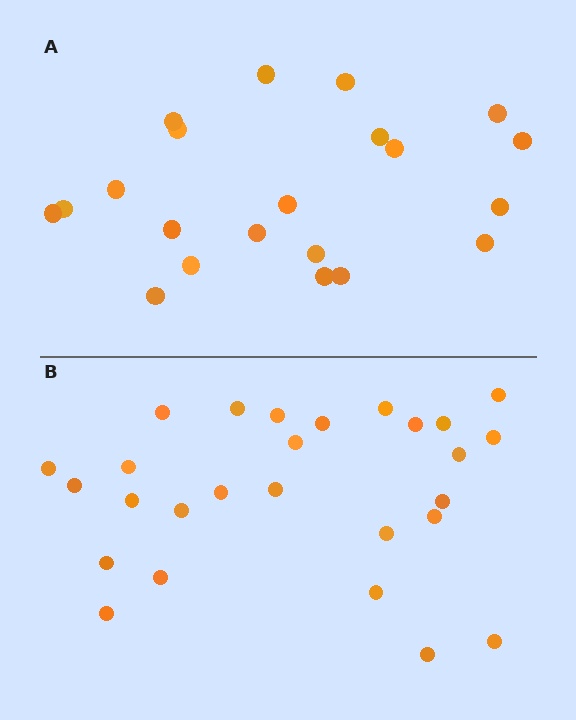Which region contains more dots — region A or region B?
Region B (the bottom region) has more dots.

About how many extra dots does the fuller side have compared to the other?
Region B has about 6 more dots than region A.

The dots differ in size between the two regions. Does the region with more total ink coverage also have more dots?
No. Region A has more total ink coverage because its dots are larger, but region B actually contains more individual dots. Total area can be misleading — the number of items is what matters here.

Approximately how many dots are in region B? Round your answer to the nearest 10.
About 30 dots. (The exact count is 27, which rounds to 30.)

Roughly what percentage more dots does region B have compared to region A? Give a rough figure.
About 30% more.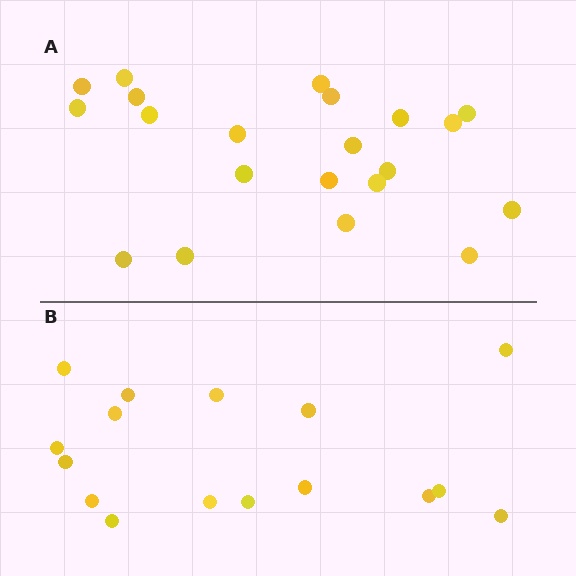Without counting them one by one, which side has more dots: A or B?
Region A (the top region) has more dots.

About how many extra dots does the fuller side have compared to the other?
Region A has about 5 more dots than region B.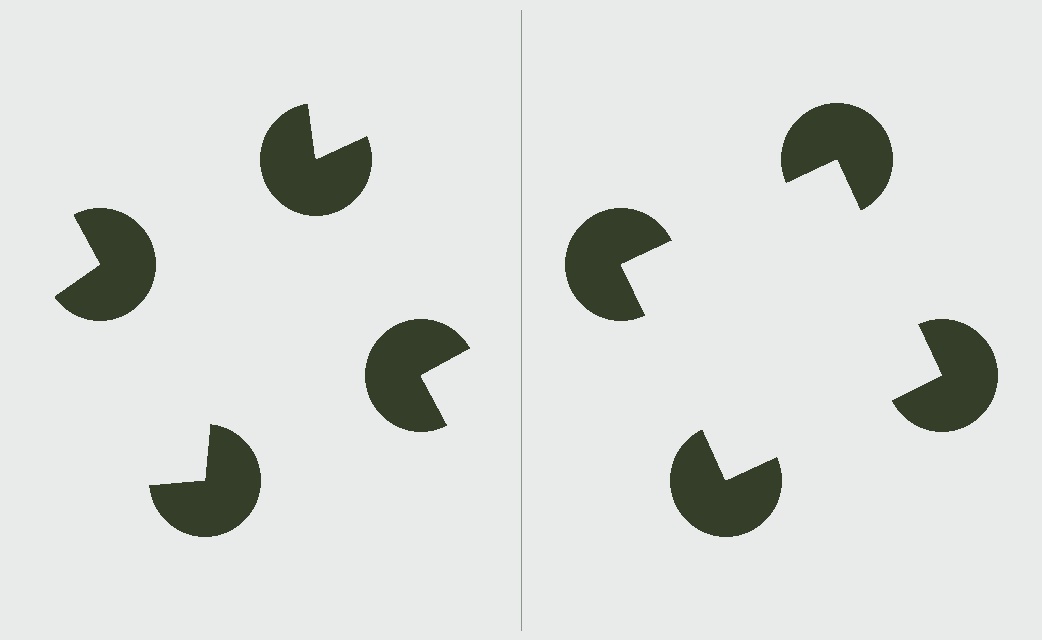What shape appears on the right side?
An illusory square.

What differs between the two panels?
The pac-man discs are positioned identically on both sides; only the wedge orientations differ. On the right they align to a square; on the left they are misaligned.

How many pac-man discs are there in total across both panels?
8 — 4 on each side.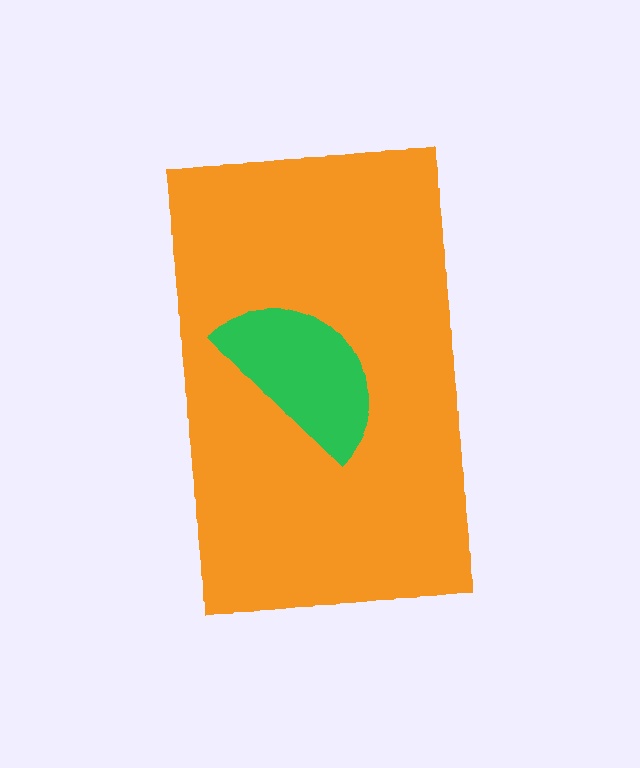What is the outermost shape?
The orange rectangle.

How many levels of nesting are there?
2.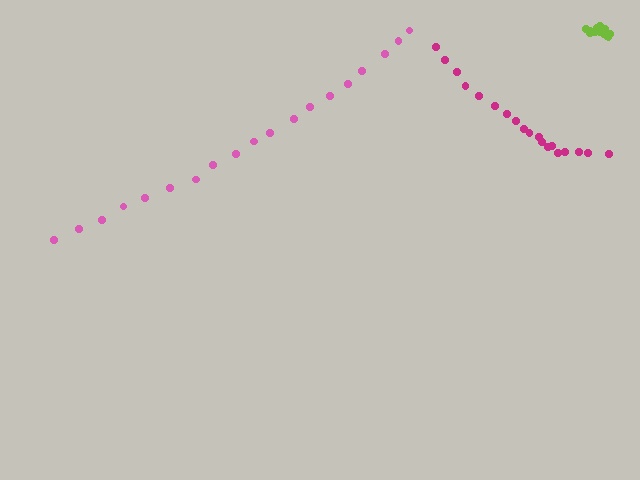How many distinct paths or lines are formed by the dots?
There are 3 distinct paths.